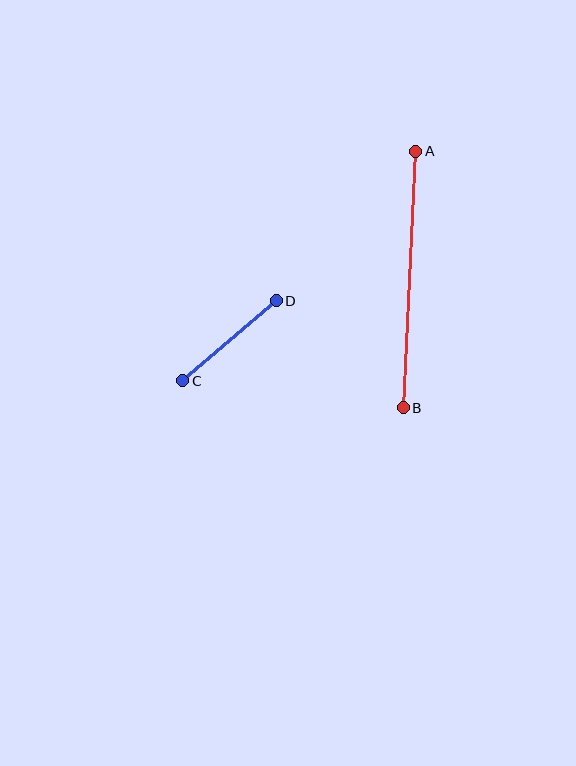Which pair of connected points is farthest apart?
Points A and B are farthest apart.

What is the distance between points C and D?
The distance is approximately 123 pixels.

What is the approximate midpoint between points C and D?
The midpoint is at approximately (230, 341) pixels.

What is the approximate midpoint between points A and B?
The midpoint is at approximately (410, 279) pixels.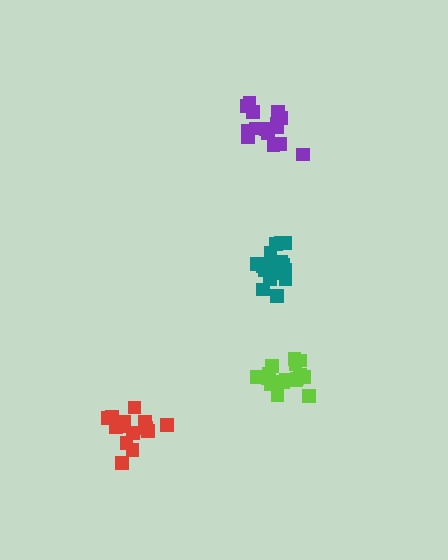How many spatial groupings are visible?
There are 4 spatial groupings.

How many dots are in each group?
Group 1: 16 dots, Group 2: 15 dots, Group 3: 19 dots, Group 4: 15 dots (65 total).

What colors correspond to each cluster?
The clusters are colored: lime, purple, teal, red.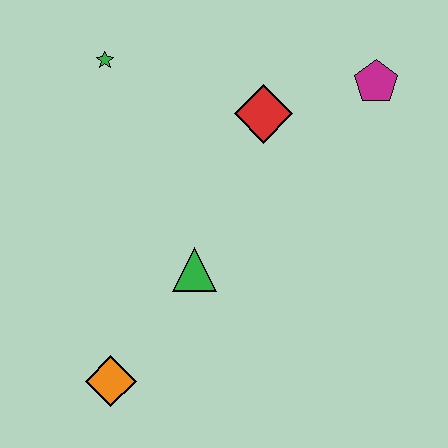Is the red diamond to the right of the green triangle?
Yes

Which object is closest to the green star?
The red diamond is closest to the green star.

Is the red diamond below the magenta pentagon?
Yes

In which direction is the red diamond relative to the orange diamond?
The red diamond is above the orange diamond.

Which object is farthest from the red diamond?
The orange diamond is farthest from the red diamond.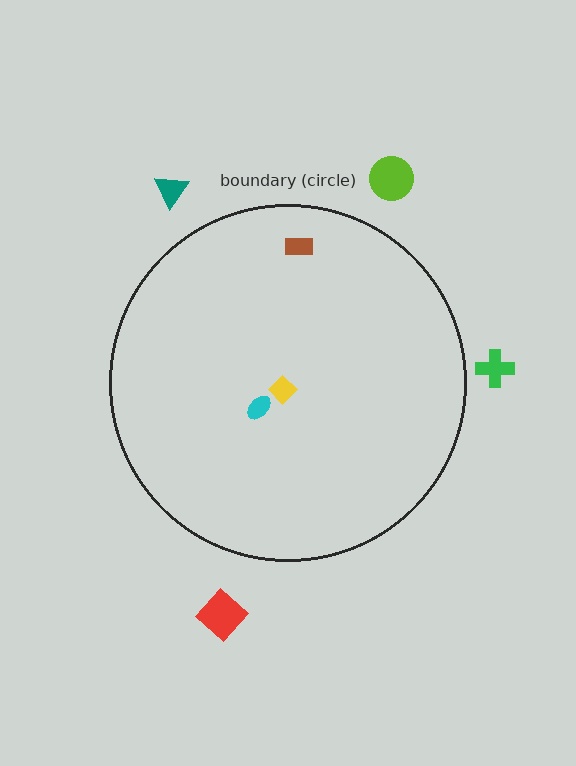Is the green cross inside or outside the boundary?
Outside.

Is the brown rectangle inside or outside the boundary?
Inside.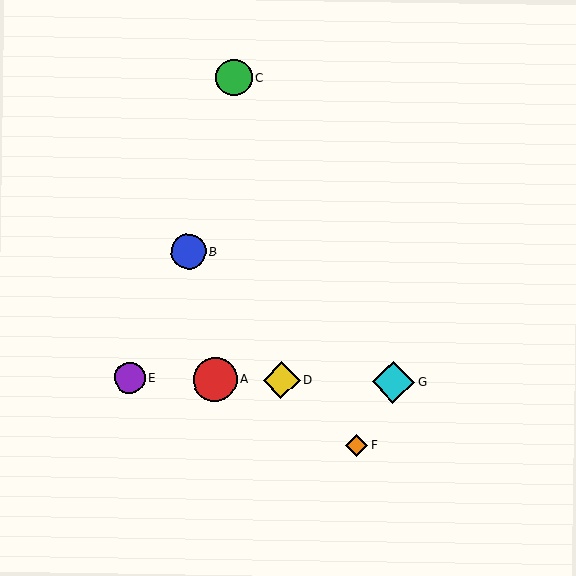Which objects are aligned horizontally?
Objects A, D, E, G are aligned horizontally.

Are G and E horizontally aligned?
Yes, both are at y≈382.